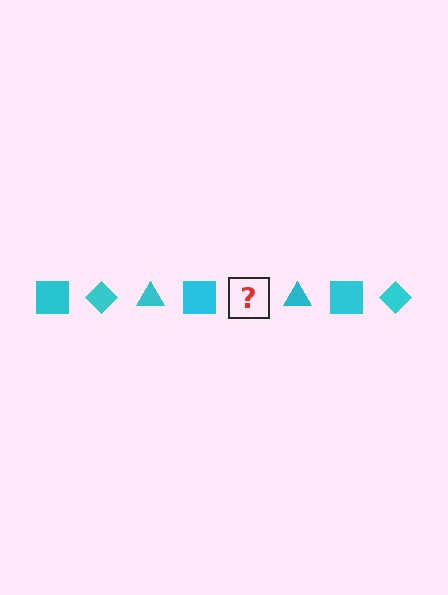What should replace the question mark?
The question mark should be replaced with a cyan diamond.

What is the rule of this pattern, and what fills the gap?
The rule is that the pattern cycles through square, diamond, triangle shapes in cyan. The gap should be filled with a cyan diamond.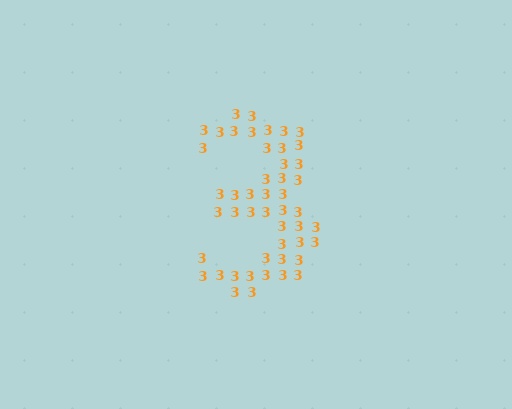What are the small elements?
The small elements are digit 3's.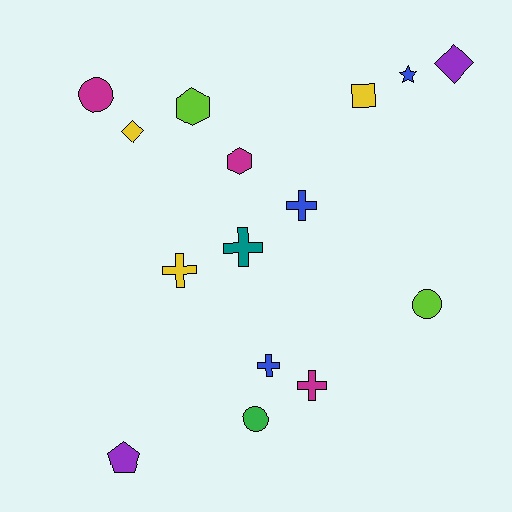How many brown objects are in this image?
There are no brown objects.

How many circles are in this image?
There are 3 circles.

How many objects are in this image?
There are 15 objects.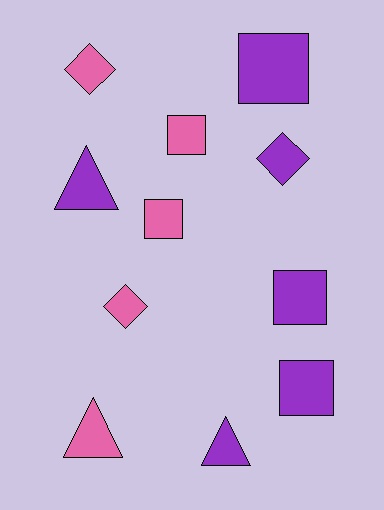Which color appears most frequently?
Purple, with 6 objects.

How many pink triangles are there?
There is 1 pink triangle.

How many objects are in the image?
There are 11 objects.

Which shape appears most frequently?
Square, with 5 objects.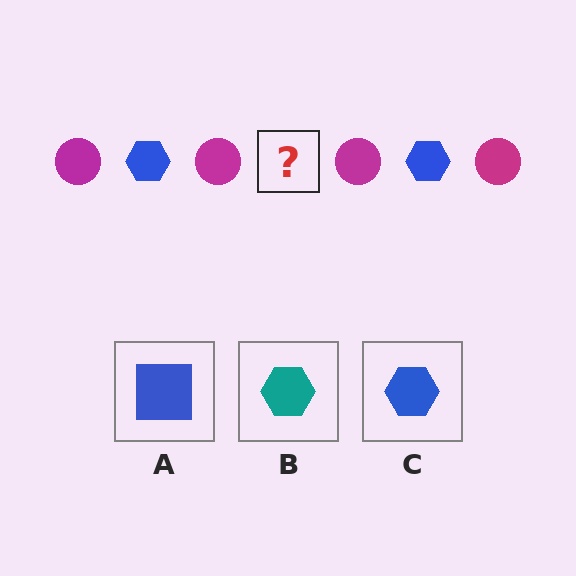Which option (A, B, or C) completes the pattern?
C.